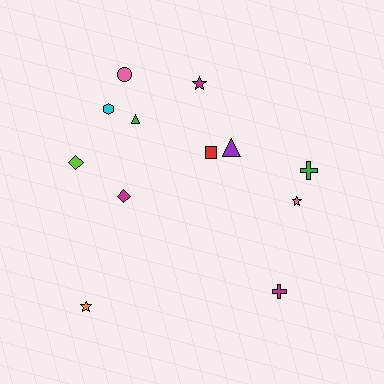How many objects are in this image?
There are 12 objects.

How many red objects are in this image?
There is 1 red object.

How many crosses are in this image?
There are 2 crosses.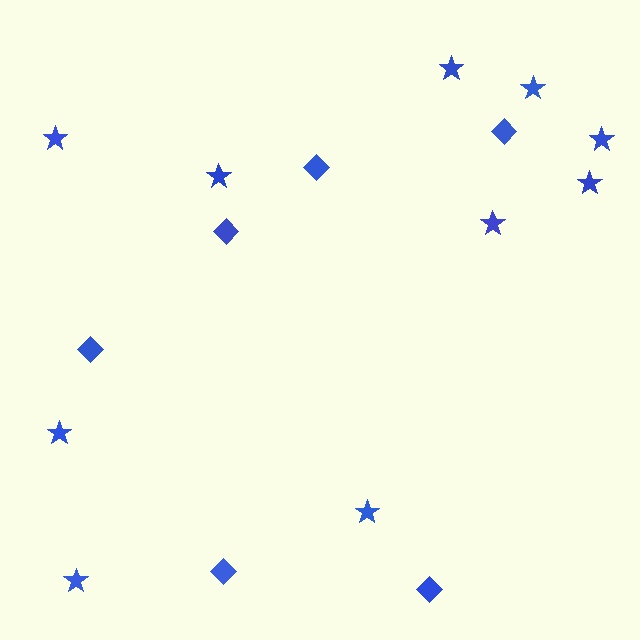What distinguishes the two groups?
There are 2 groups: one group of diamonds (6) and one group of stars (10).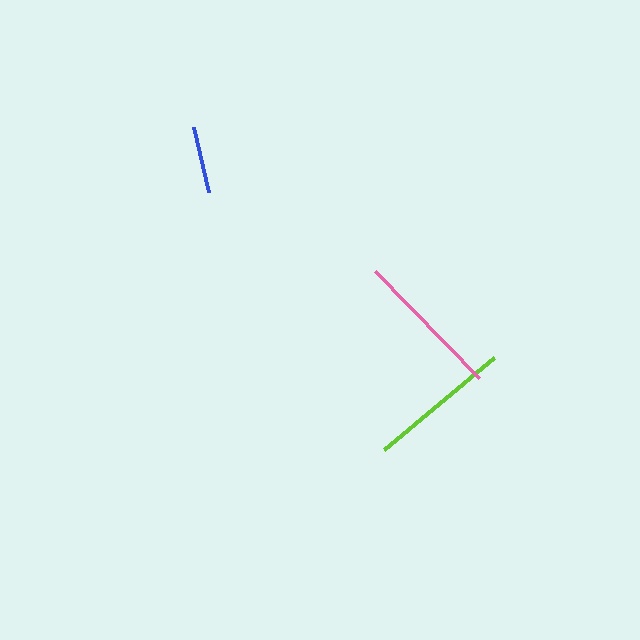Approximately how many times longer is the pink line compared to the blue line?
The pink line is approximately 2.2 times the length of the blue line.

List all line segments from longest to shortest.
From longest to shortest: pink, lime, blue.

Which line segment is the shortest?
The blue line is the shortest at approximately 66 pixels.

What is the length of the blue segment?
The blue segment is approximately 66 pixels long.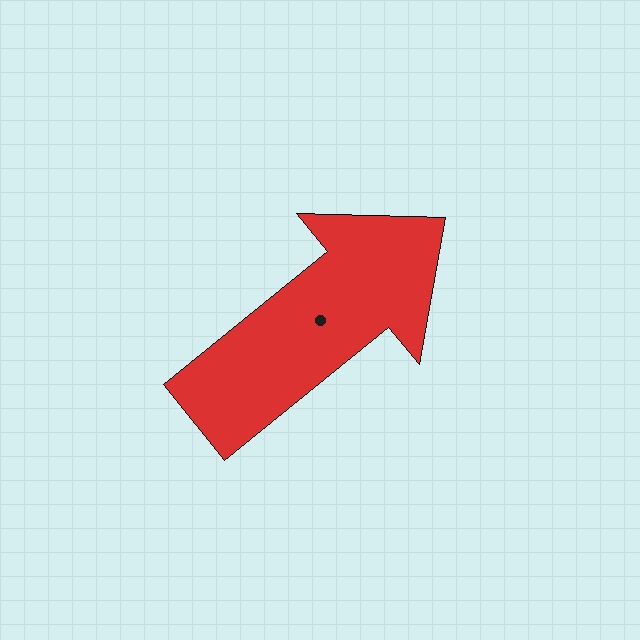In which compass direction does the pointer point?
Northeast.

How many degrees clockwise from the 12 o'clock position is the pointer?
Approximately 51 degrees.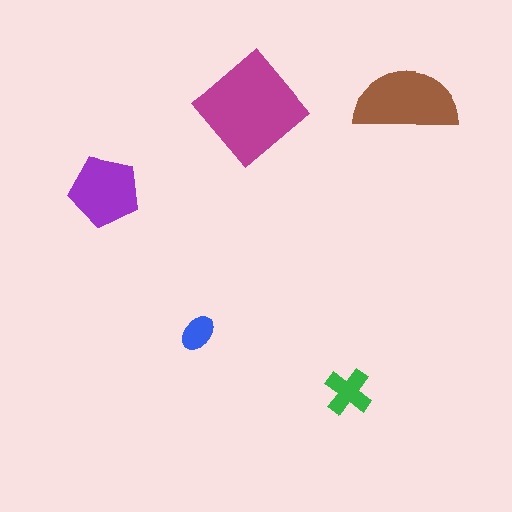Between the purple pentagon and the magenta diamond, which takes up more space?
The magenta diamond.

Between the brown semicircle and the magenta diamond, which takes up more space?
The magenta diamond.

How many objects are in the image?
There are 5 objects in the image.